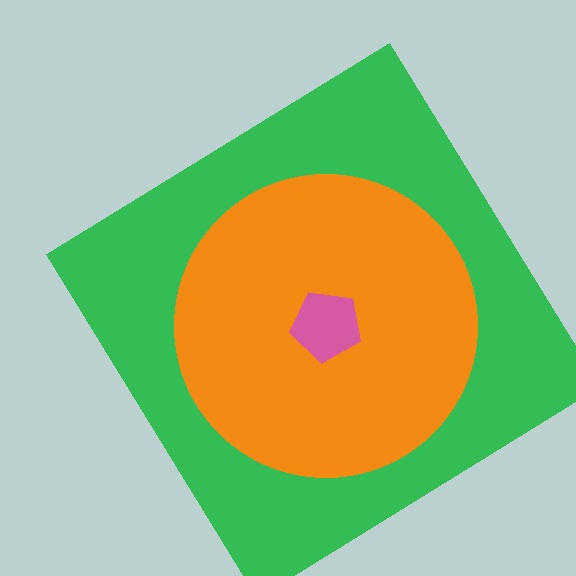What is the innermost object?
The pink pentagon.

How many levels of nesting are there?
3.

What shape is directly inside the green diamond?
The orange circle.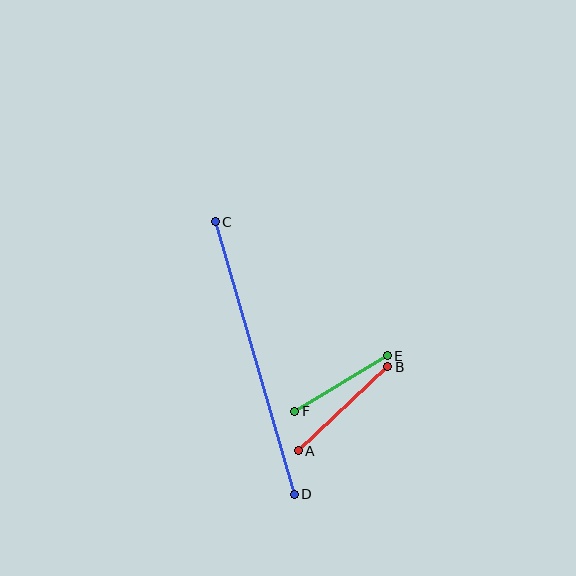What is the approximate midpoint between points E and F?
The midpoint is at approximately (341, 383) pixels.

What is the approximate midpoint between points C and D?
The midpoint is at approximately (255, 358) pixels.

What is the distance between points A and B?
The distance is approximately 123 pixels.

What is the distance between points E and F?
The distance is approximately 108 pixels.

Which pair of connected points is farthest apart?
Points C and D are farthest apart.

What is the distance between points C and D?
The distance is approximately 283 pixels.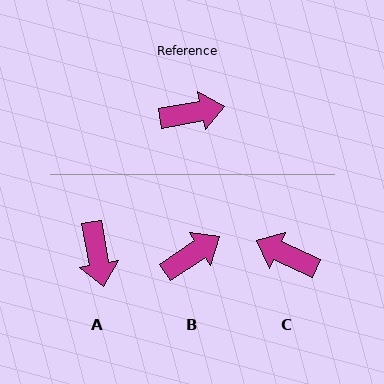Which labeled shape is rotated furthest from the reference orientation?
C, about 145 degrees away.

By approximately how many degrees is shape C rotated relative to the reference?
Approximately 145 degrees counter-clockwise.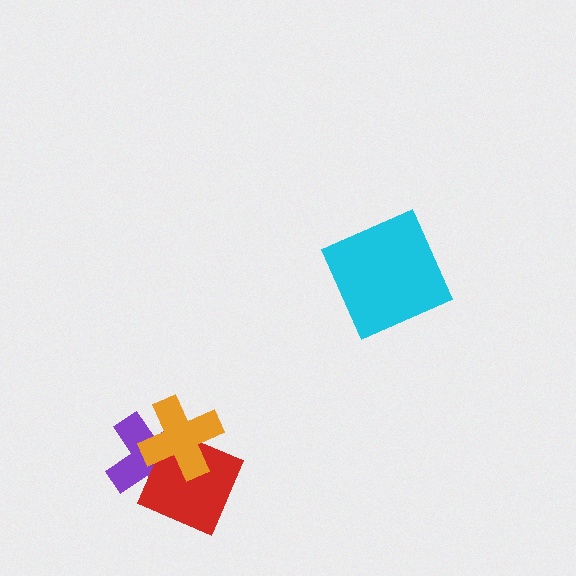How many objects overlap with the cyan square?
0 objects overlap with the cyan square.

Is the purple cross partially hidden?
Yes, it is partially covered by another shape.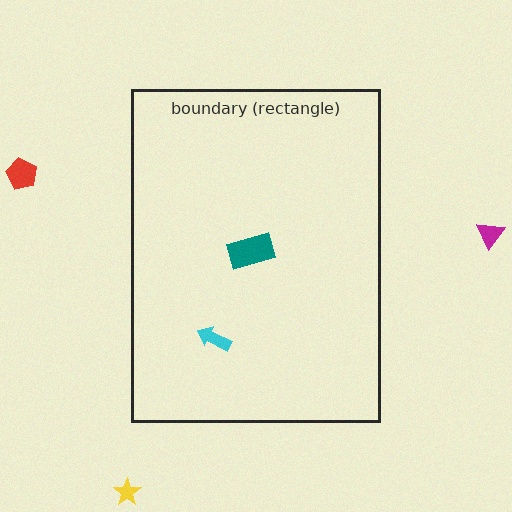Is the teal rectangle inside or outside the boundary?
Inside.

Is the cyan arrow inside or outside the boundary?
Inside.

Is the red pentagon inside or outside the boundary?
Outside.